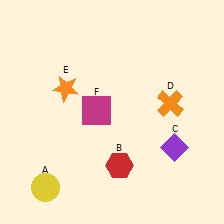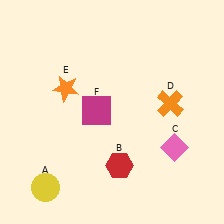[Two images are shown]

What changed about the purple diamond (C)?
In Image 1, C is purple. In Image 2, it changed to pink.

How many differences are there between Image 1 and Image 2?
There is 1 difference between the two images.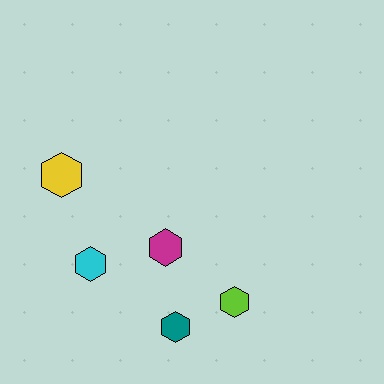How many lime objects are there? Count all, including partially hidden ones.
There is 1 lime object.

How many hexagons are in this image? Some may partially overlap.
There are 5 hexagons.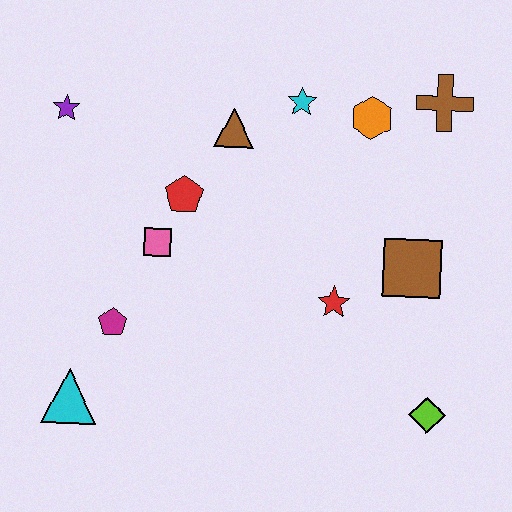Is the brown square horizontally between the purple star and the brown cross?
Yes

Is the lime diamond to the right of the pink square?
Yes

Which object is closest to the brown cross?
The orange hexagon is closest to the brown cross.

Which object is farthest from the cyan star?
The cyan triangle is farthest from the cyan star.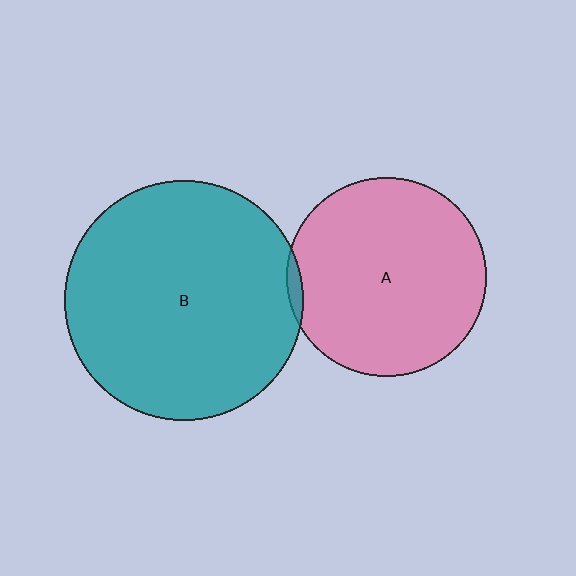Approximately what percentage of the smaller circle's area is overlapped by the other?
Approximately 5%.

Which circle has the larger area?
Circle B (teal).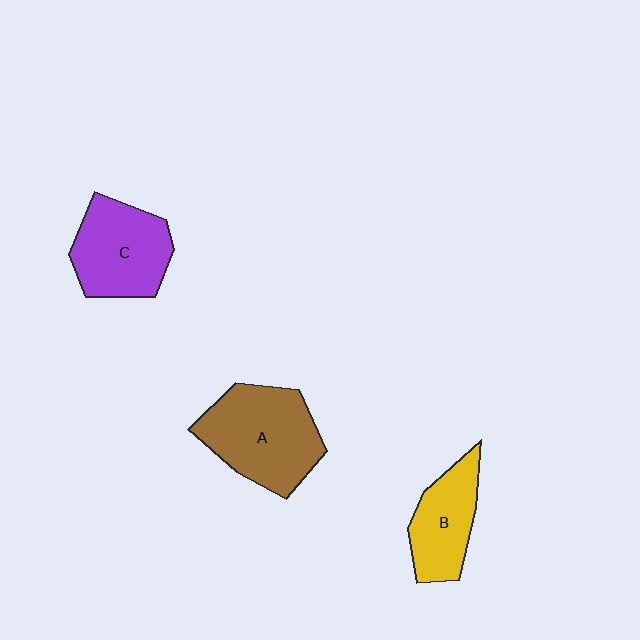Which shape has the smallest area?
Shape B (yellow).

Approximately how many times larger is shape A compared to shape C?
Approximately 1.2 times.